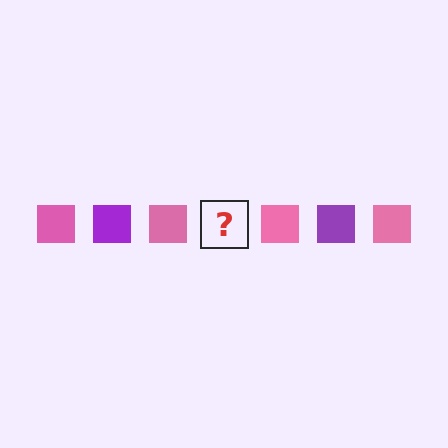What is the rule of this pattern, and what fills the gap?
The rule is that the pattern cycles through pink, purple squares. The gap should be filled with a purple square.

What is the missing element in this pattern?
The missing element is a purple square.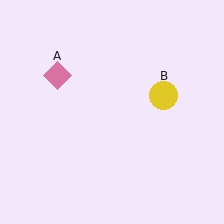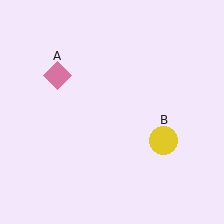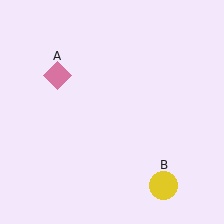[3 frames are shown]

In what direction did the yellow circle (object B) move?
The yellow circle (object B) moved down.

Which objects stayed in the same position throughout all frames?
Pink diamond (object A) remained stationary.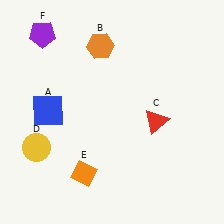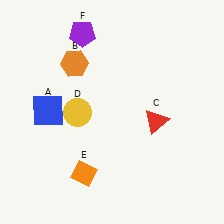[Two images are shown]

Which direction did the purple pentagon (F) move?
The purple pentagon (F) moved right.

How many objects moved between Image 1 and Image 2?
3 objects moved between the two images.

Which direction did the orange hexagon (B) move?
The orange hexagon (B) moved left.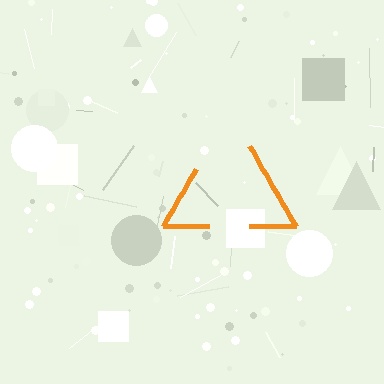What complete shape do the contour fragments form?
The contour fragments form a triangle.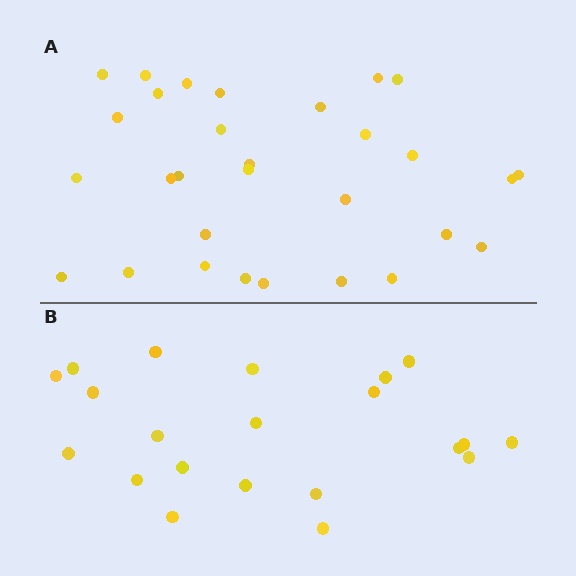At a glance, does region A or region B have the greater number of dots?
Region A (the top region) has more dots.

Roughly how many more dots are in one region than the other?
Region A has roughly 8 or so more dots than region B.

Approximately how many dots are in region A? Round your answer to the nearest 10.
About 30 dots.